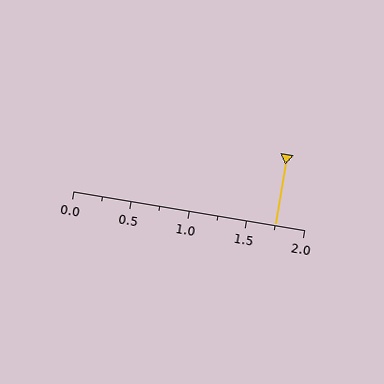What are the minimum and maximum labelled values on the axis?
The axis runs from 0.0 to 2.0.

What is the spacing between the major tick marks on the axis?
The major ticks are spaced 0.5 apart.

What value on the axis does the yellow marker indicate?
The marker indicates approximately 1.75.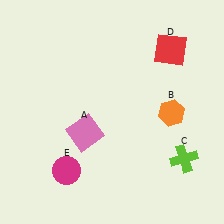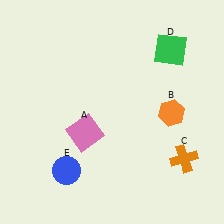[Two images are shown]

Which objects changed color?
C changed from lime to orange. D changed from red to green. E changed from magenta to blue.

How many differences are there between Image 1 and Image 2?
There are 3 differences between the two images.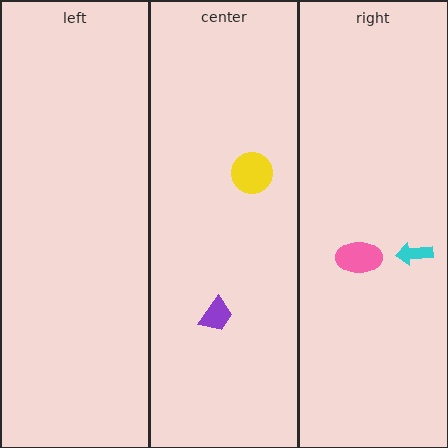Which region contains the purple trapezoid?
The center region.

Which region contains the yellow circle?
The center region.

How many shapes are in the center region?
2.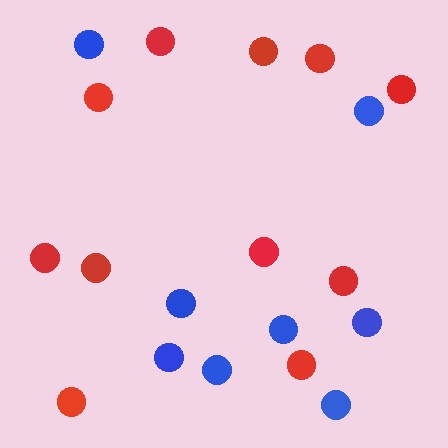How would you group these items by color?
There are 2 groups: one group of red circles (11) and one group of blue circles (8).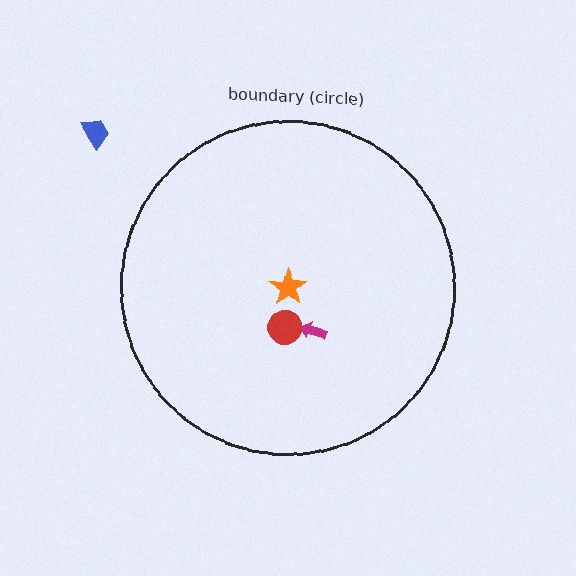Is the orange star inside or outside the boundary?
Inside.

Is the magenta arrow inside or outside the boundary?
Inside.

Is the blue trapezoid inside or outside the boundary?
Outside.